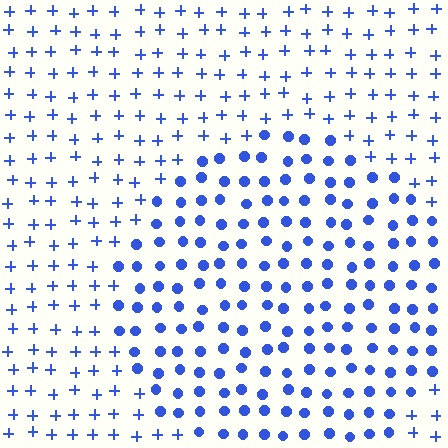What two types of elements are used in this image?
The image uses circles inside the circle region and plus signs outside it.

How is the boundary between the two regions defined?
The boundary is defined by a change in element shape: circles inside vs. plus signs outside. All elements share the same color and spacing.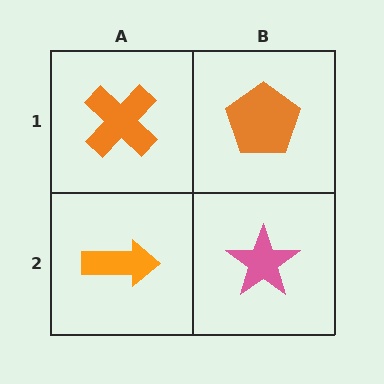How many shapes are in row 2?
2 shapes.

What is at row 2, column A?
An orange arrow.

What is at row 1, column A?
An orange cross.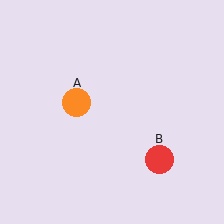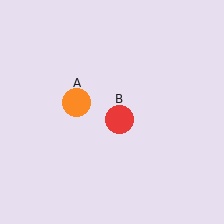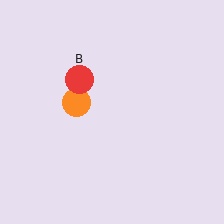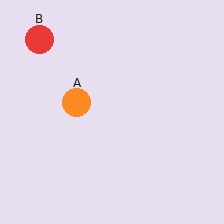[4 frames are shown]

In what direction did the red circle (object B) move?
The red circle (object B) moved up and to the left.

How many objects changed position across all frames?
1 object changed position: red circle (object B).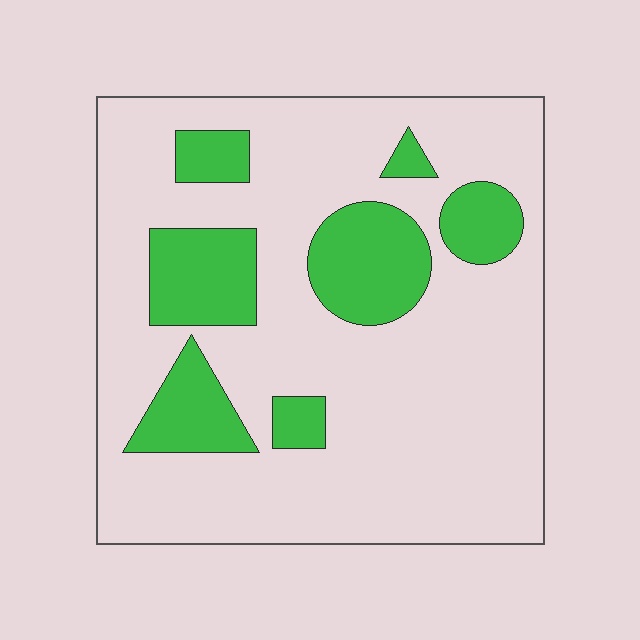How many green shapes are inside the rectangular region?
7.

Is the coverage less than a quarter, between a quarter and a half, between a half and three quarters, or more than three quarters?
Less than a quarter.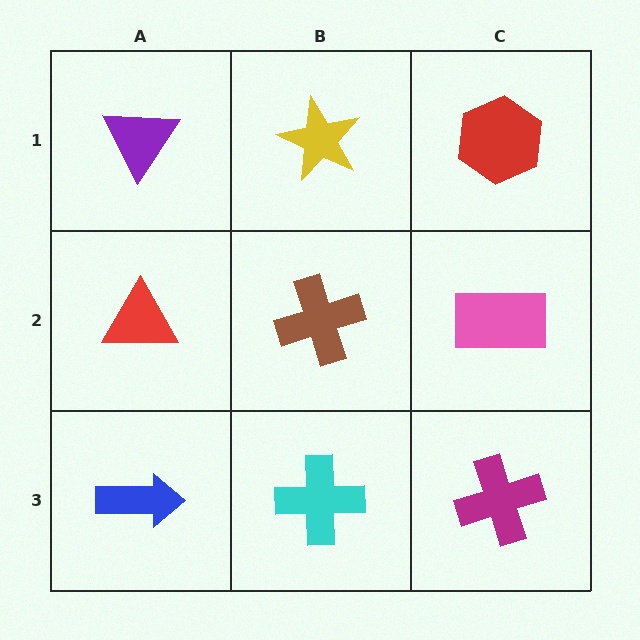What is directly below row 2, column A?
A blue arrow.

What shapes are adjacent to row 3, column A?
A red triangle (row 2, column A), a cyan cross (row 3, column B).